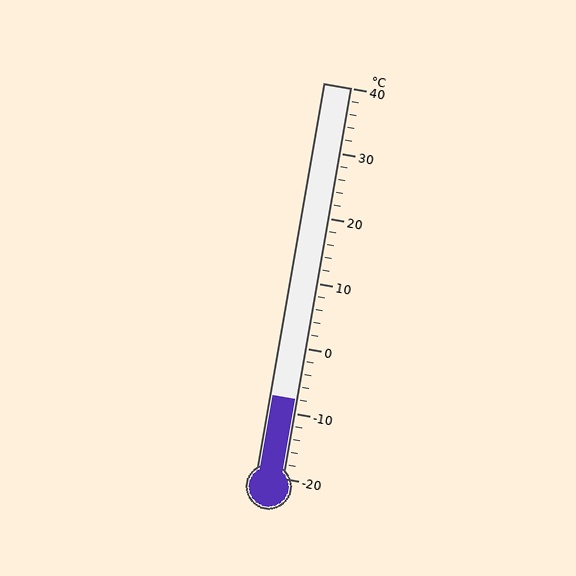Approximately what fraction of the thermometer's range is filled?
The thermometer is filled to approximately 20% of its range.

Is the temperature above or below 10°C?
The temperature is below 10°C.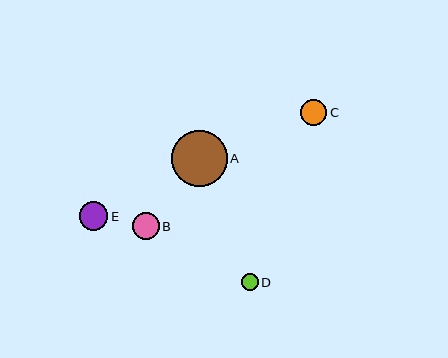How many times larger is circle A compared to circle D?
Circle A is approximately 3.4 times the size of circle D.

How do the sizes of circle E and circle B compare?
Circle E and circle B are approximately the same size.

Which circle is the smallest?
Circle D is the smallest with a size of approximately 16 pixels.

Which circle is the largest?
Circle A is the largest with a size of approximately 56 pixels.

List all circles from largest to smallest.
From largest to smallest: A, E, B, C, D.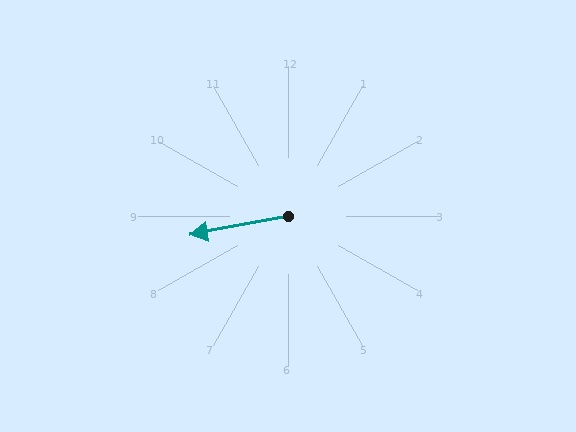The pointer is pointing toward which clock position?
Roughly 9 o'clock.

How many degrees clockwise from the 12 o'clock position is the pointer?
Approximately 259 degrees.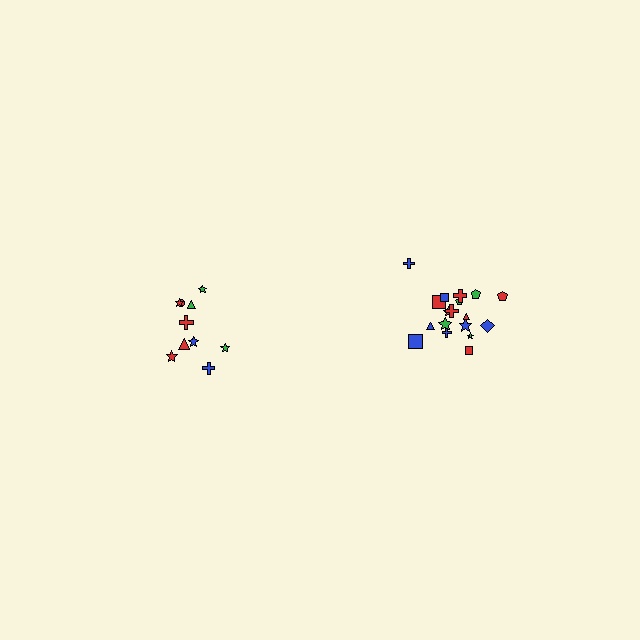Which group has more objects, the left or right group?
The right group.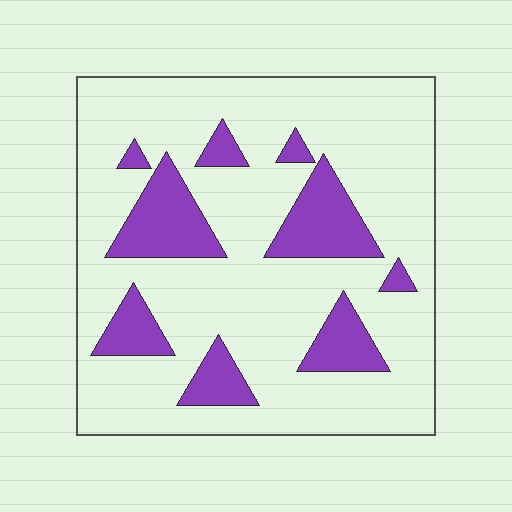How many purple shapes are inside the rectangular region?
9.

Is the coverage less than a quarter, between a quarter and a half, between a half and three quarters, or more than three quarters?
Less than a quarter.